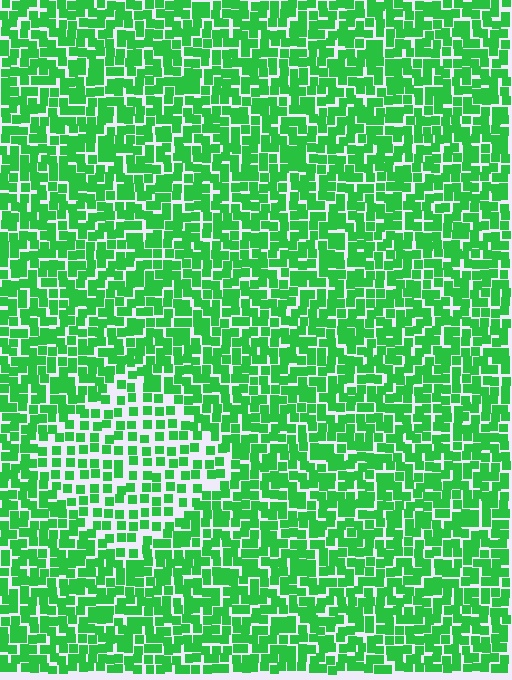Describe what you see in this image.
The image contains small green elements arranged at two different densities. A diamond-shaped region is visible where the elements are less densely packed than the surrounding area.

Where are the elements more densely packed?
The elements are more densely packed outside the diamond boundary.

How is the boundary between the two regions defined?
The boundary is defined by a change in element density (approximately 1.7x ratio). All elements are the same color, size, and shape.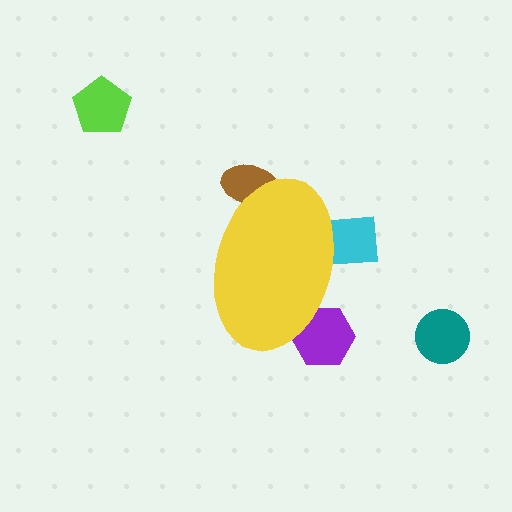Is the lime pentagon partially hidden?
No, the lime pentagon is fully visible.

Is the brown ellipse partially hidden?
Yes, the brown ellipse is partially hidden behind the yellow ellipse.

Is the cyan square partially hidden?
Yes, the cyan square is partially hidden behind the yellow ellipse.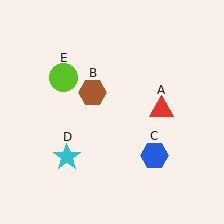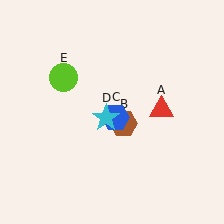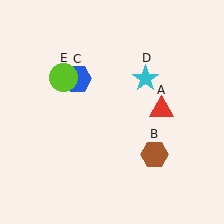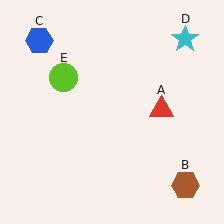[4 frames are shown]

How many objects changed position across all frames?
3 objects changed position: brown hexagon (object B), blue hexagon (object C), cyan star (object D).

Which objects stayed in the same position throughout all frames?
Red triangle (object A) and lime circle (object E) remained stationary.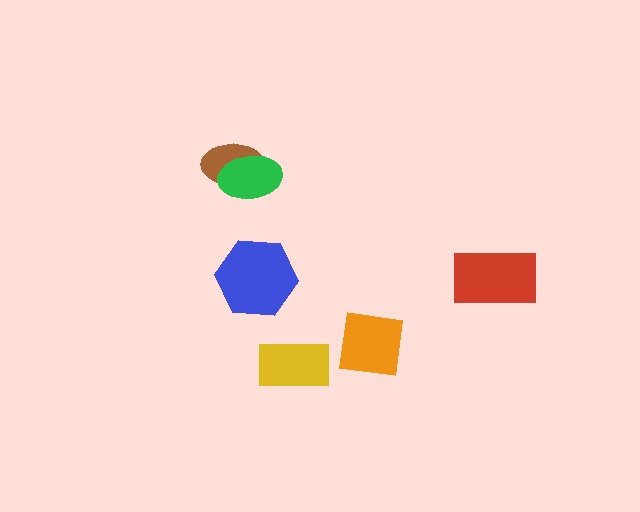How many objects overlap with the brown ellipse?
1 object overlaps with the brown ellipse.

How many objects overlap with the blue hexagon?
0 objects overlap with the blue hexagon.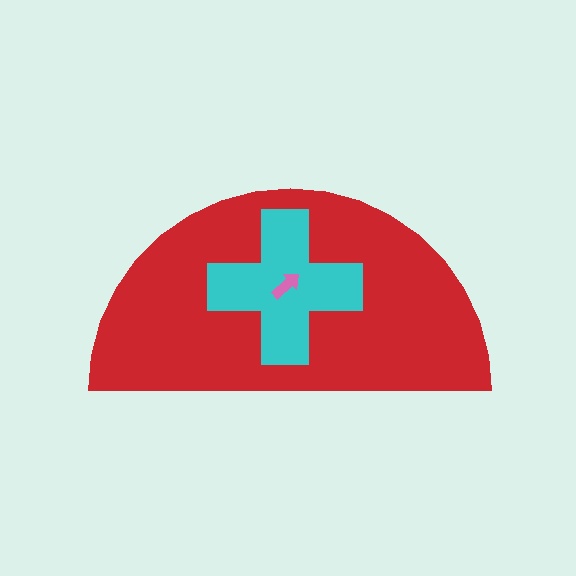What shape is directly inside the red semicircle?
The cyan cross.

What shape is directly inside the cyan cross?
The pink arrow.